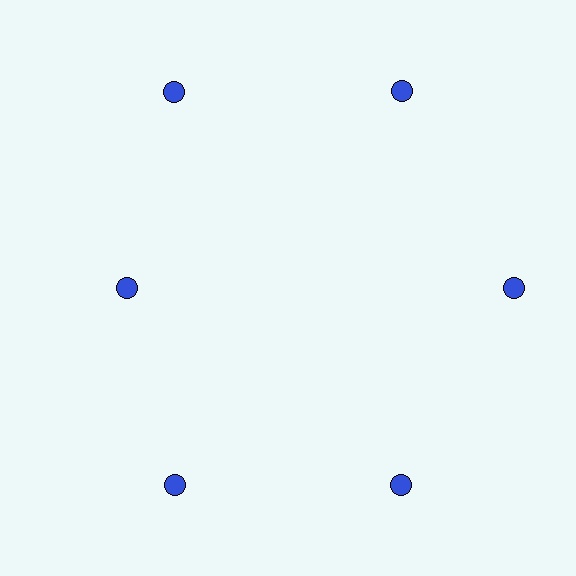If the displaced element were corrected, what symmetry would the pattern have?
It would have 6-fold rotational symmetry — the pattern would map onto itself every 60 degrees.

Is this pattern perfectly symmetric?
No. The 6 blue circles are arranged in a ring, but one element near the 9 o'clock position is pulled inward toward the center, breaking the 6-fold rotational symmetry.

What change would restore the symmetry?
The symmetry would be restored by moving it outward, back onto the ring so that all 6 circles sit at equal angles and equal distance from the center.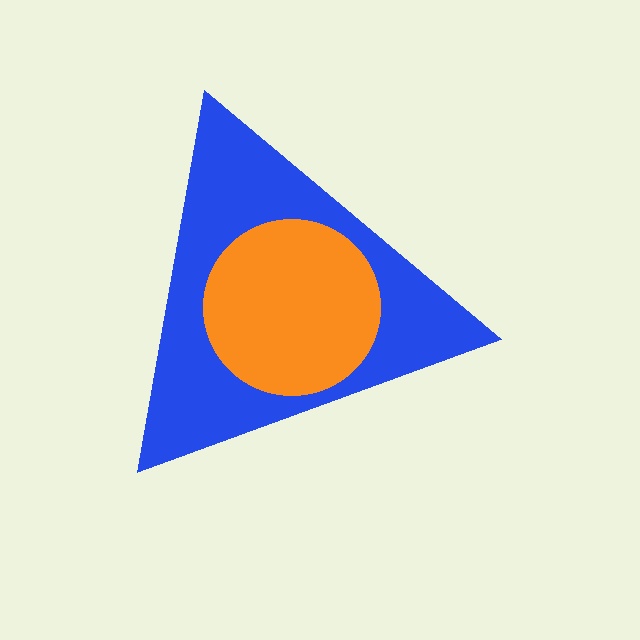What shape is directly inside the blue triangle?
The orange circle.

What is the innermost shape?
The orange circle.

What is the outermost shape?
The blue triangle.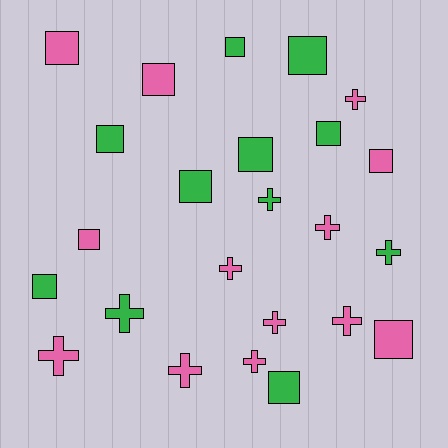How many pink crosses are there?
There are 8 pink crosses.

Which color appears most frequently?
Pink, with 13 objects.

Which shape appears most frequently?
Square, with 13 objects.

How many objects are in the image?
There are 24 objects.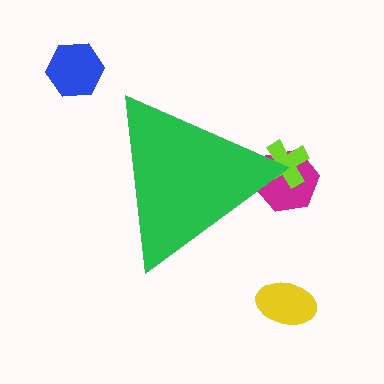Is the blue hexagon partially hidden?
No, the blue hexagon is fully visible.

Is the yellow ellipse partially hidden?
No, the yellow ellipse is fully visible.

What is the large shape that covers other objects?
A green triangle.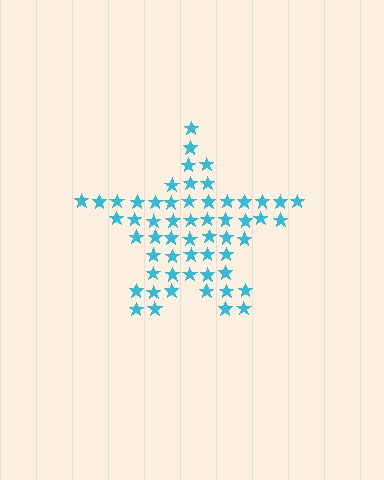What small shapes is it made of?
It is made of small stars.